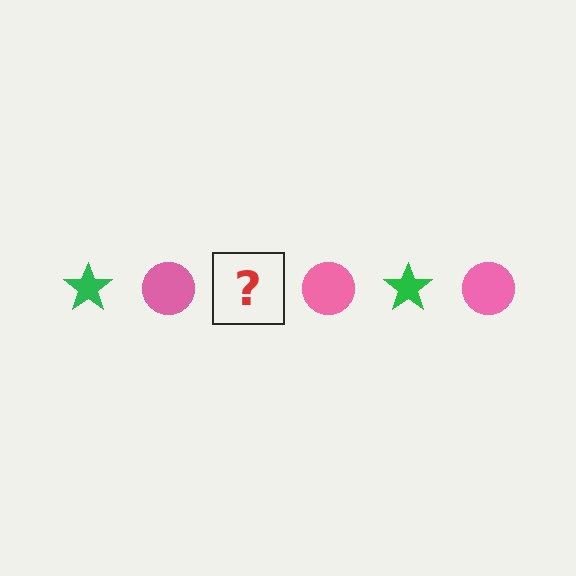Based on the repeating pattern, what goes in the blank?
The blank should be a green star.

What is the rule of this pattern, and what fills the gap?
The rule is that the pattern alternates between green star and pink circle. The gap should be filled with a green star.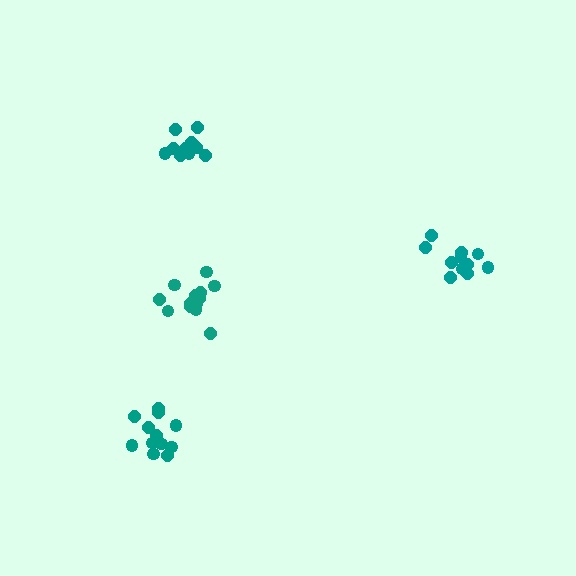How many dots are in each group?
Group 1: 11 dots, Group 2: 11 dots, Group 3: 14 dots, Group 4: 12 dots (48 total).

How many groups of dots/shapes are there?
There are 4 groups.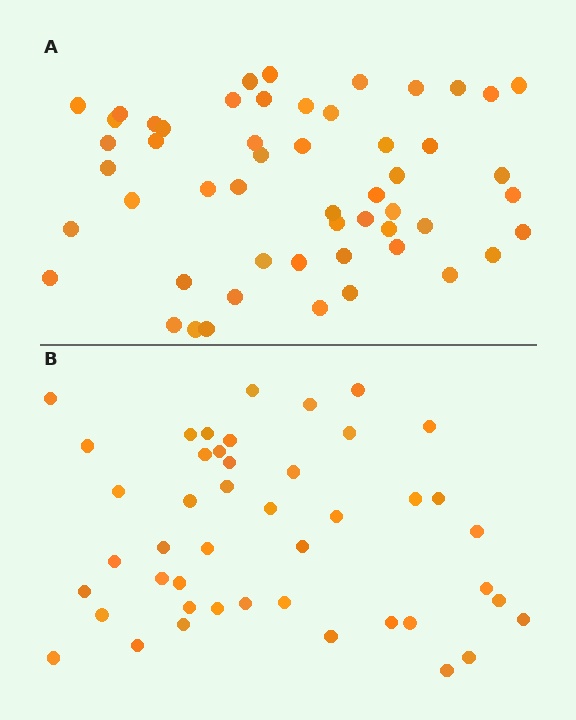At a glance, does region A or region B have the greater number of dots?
Region A (the top region) has more dots.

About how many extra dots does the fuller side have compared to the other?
Region A has roughly 8 or so more dots than region B.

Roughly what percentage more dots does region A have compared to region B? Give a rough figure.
About 20% more.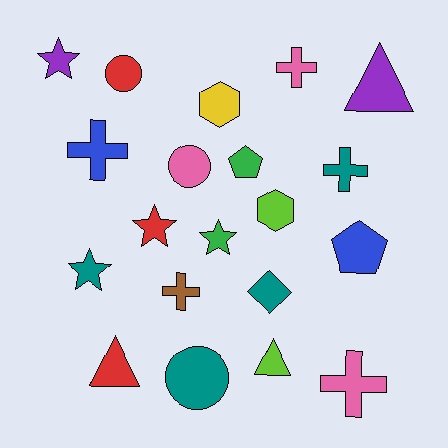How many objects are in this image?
There are 20 objects.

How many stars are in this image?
There are 4 stars.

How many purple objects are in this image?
There are 2 purple objects.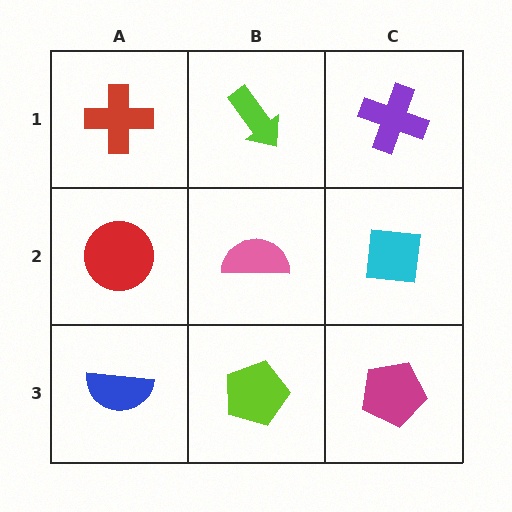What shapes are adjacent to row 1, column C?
A cyan square (row 2, column C), a lime arrow (row 1, column B).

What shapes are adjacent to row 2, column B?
A lime arrow (row 1, column B), a lime pentagon (row 3, column B), a red circle (row 2, column A), a cyan square (row 2, column C).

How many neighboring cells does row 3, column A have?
2.